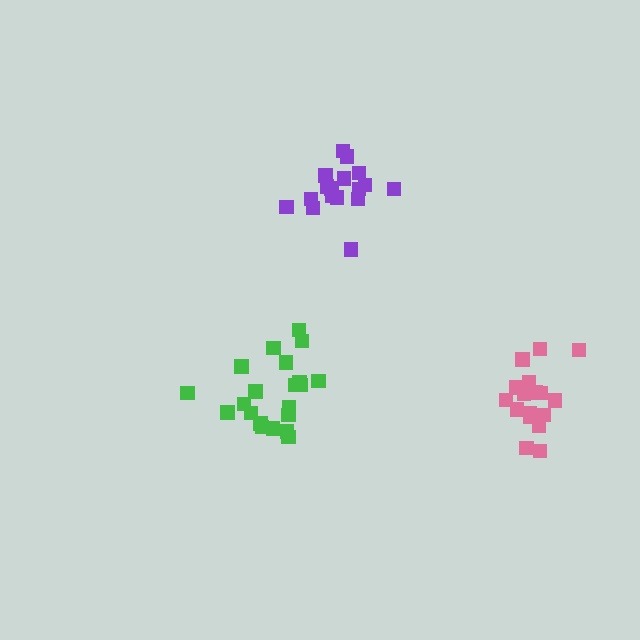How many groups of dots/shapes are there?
There are 3 groups.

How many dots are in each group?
Group 1: 21 dots, Group 2: 17 dots, Group 3: 19 dots (57 total).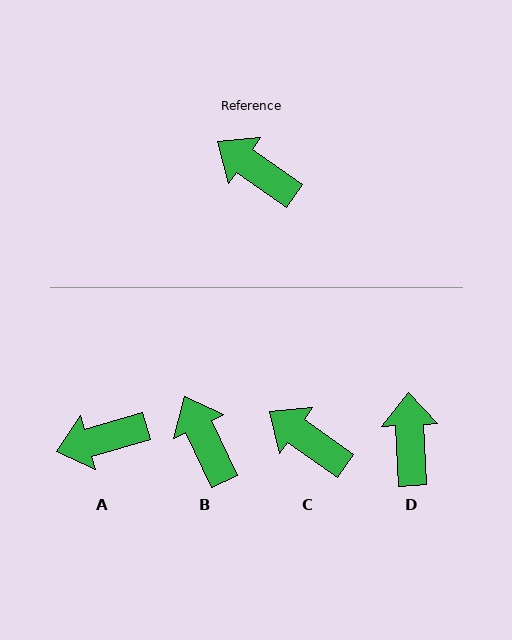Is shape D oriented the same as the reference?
No, it is off by about 52 degrees.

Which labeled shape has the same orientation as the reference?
C.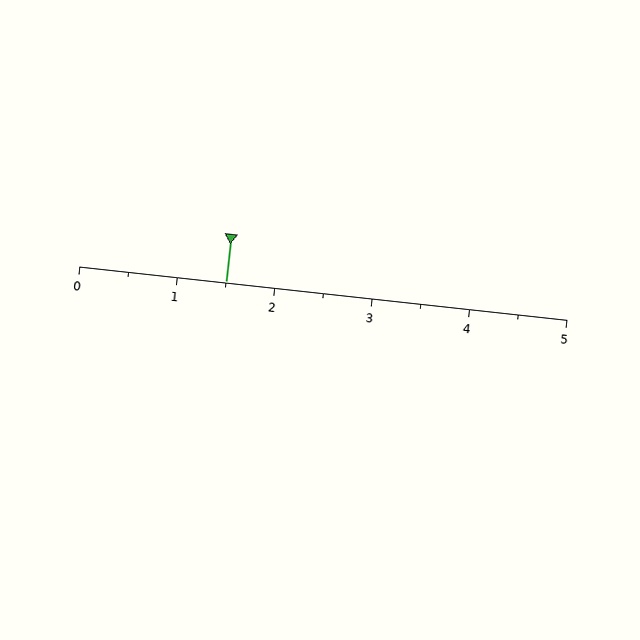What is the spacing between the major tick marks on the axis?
The major ticks are spaced 1 apart.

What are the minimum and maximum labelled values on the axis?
The axis runs from 0 to 5.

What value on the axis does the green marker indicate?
The marker indicates approximately 1.5.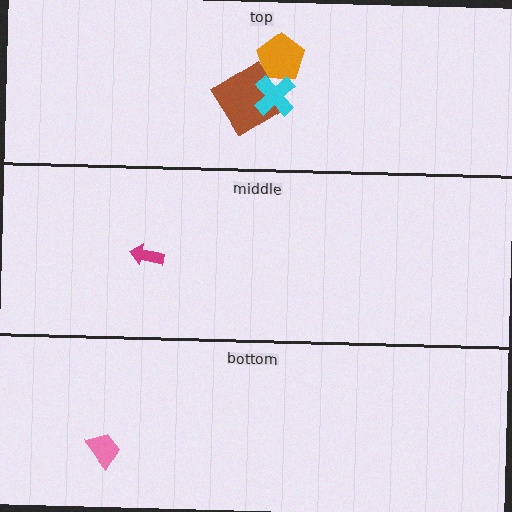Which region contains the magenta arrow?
The middle region.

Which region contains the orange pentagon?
The top region.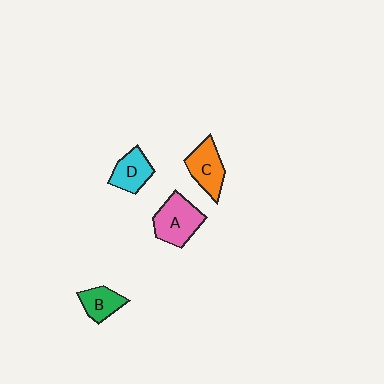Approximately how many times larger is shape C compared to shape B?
Approximately 1.3 times.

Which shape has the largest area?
Shape A (pink).